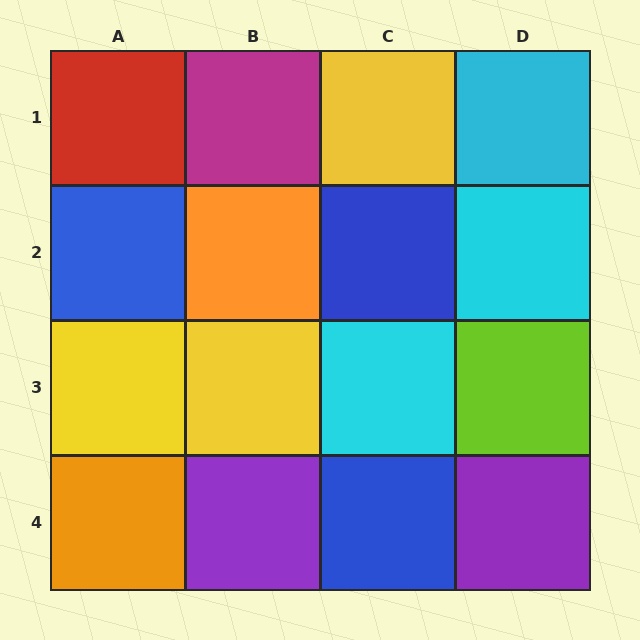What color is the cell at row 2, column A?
Blue.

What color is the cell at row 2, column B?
Orange.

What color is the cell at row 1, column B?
Magenta.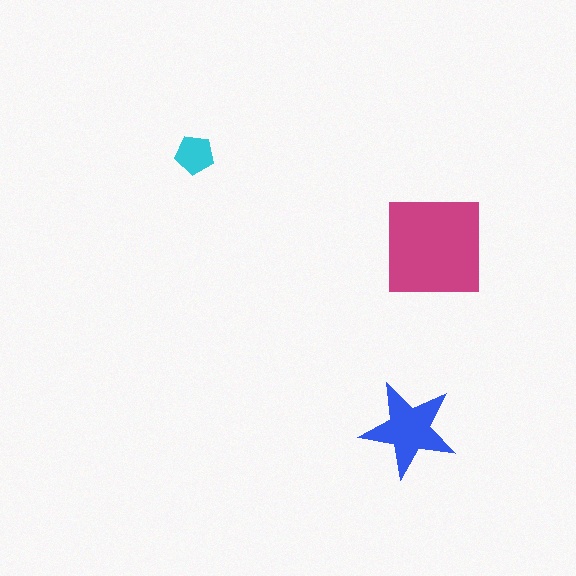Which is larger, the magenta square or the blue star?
The magenta square.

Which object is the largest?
The magenta square.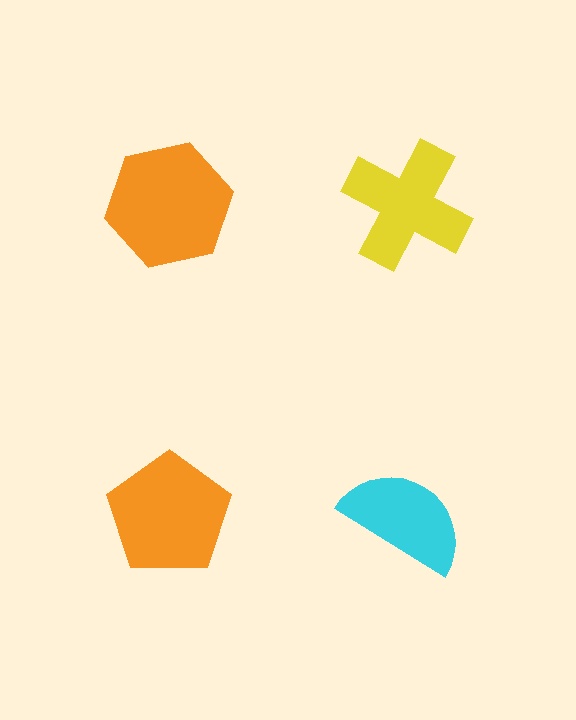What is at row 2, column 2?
A cyan semicircle.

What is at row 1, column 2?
A yellow cross.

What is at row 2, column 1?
An orange pentagon.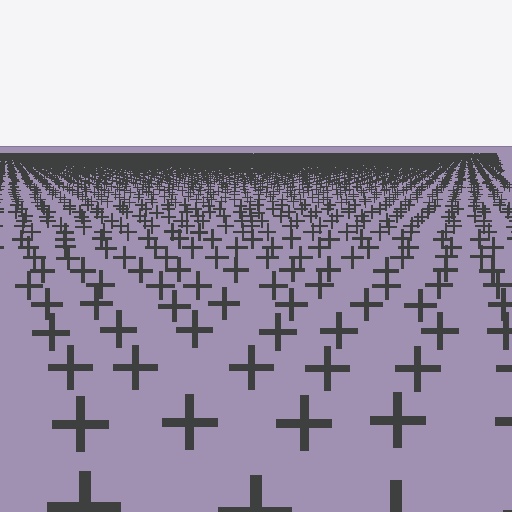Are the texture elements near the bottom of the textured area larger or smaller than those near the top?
Larger. Near the bottom, elements are closer to the viewer and appear at a bigger on-screen size.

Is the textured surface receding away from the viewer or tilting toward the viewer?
The surface is receding away from the viewer. Texture elements get smaller and denser toward the top.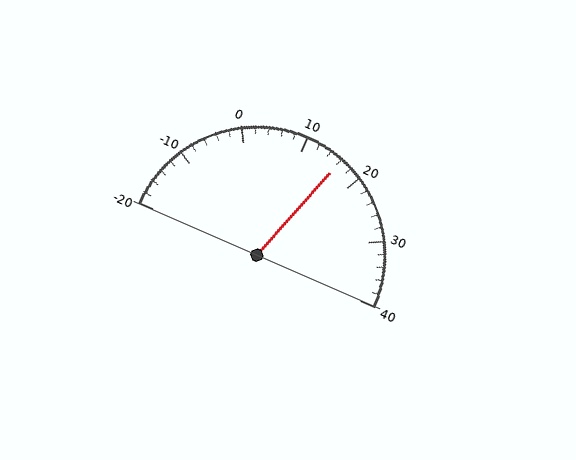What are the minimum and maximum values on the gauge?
The gauge ranges from -20 to 40.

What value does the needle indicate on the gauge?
The needle indicates approximately 16.